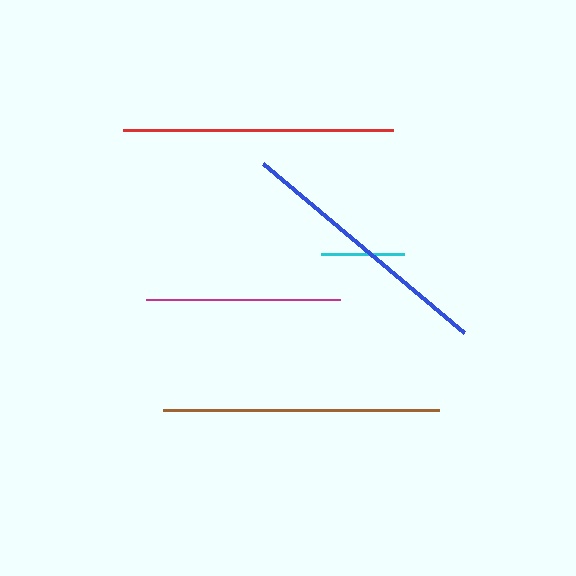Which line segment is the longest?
The brown line is the longest at approximately 276 pixels.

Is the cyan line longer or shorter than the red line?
The red line is longer than the cyan line.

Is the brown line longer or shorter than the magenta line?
The brown line is longer than the magenta line.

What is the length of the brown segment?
The brown segment is approximately 276 pixels long.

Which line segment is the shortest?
The cyan line is the shortest at approximately 83 pixels.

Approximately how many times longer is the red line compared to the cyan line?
The red line is approximately 3.2 times the length of the cyan line.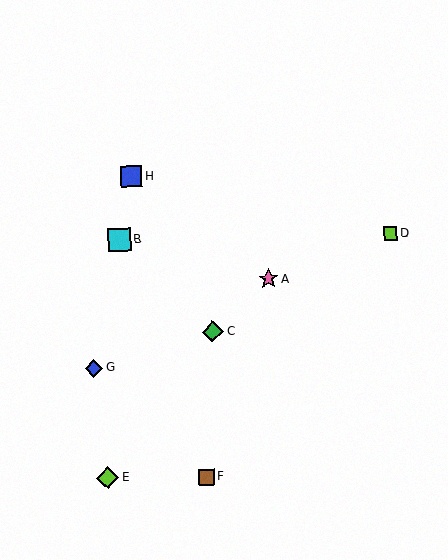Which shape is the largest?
The cyan square (labeled B) is the largest.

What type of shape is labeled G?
Shape G is a blue diamond.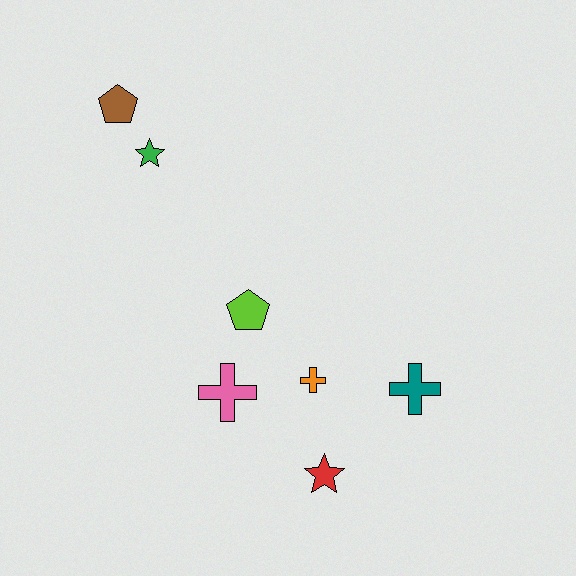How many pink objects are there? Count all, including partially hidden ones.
There is 1 pink object.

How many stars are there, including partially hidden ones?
There are 2 stars.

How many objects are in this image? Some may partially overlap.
There are 7 objects.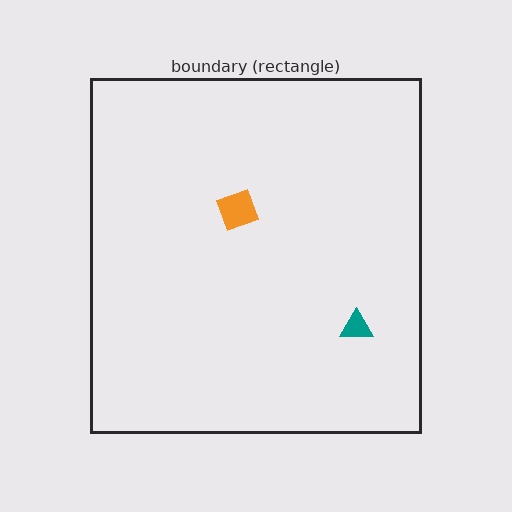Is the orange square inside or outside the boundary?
Inside.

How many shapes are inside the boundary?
2 inside, 0 outside.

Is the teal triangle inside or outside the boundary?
Inside.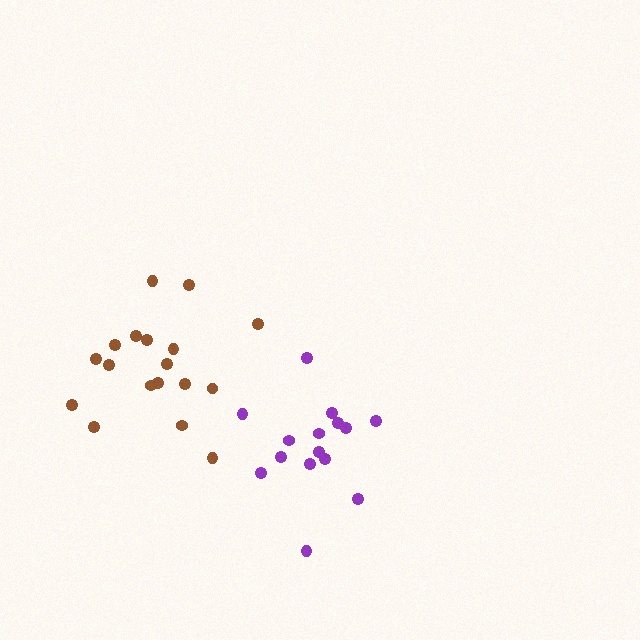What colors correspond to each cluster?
The clusters are colored: purple, brown.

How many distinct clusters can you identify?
There are 2 distinct clusters.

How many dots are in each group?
Group 1: 15 dots, Group 2: 18 dots (33 total).